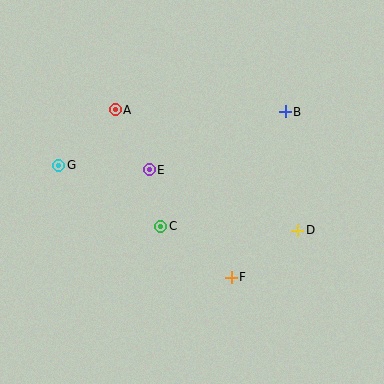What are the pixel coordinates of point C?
Point C is at (161, 227).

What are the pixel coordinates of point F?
Point F is at (231, 277).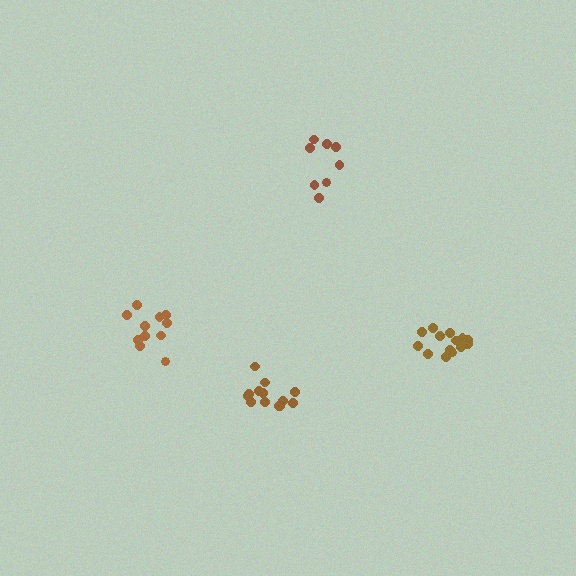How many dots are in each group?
Group 1: 14 dots, Group 2: 8 dots, Group 3: 13 dots, Group 4: 11 dots (46 total).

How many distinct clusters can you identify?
There are 4 distinct clusters.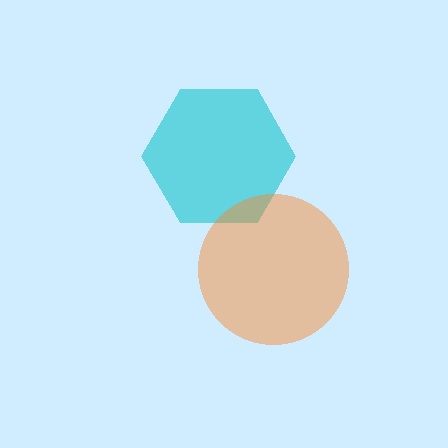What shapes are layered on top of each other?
The layered shapes are: a cyan hexagon, an orange circle.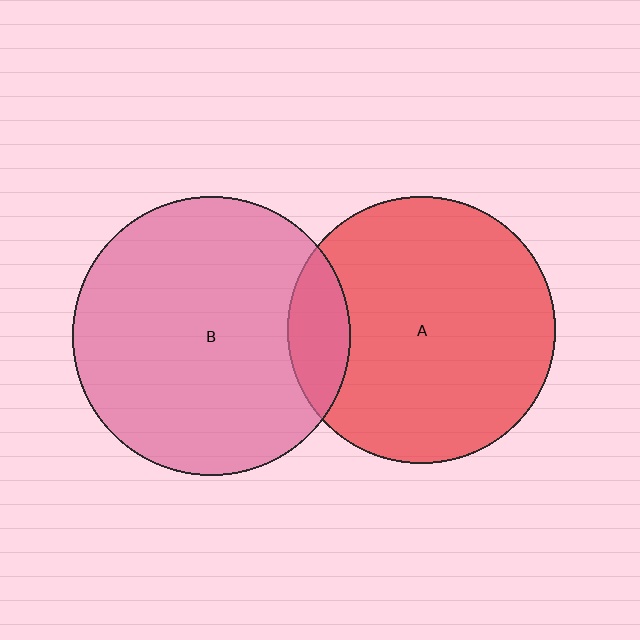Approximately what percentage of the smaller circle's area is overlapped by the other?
Approximately 15%.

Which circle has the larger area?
Circle B (pink).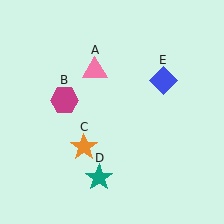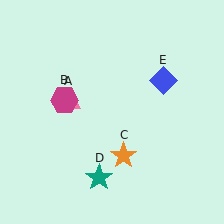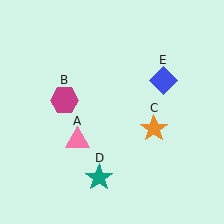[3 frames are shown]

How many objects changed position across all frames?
2 objects changed position: pink triangle (object A), orange star (object C).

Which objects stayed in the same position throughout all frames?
Magenta hexagon (object B) and teal star (object D) and blue diamond (object E) remained stationary.